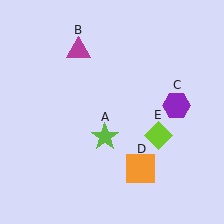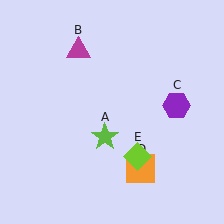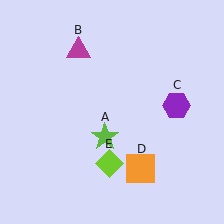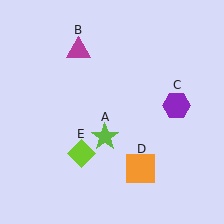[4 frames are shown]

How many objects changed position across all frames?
1 object changed position: lime diamond (object E).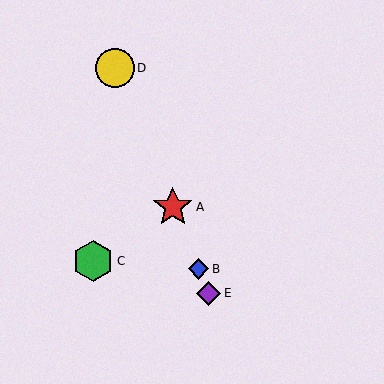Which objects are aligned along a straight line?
Objects A, B, D, E are aligned along a straight line.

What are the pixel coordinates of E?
Object E is at (209, 293).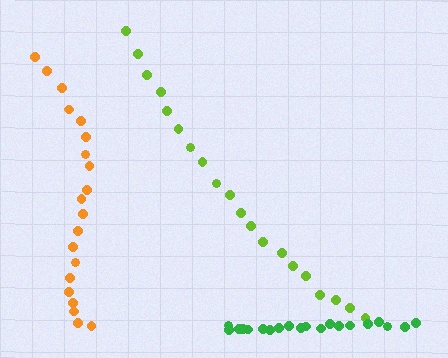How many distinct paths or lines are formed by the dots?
There are 3 distinct paths.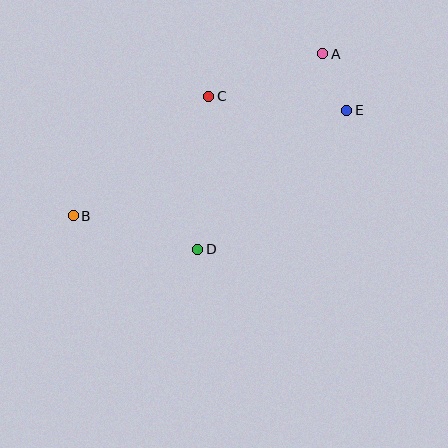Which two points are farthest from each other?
Points A and B are farthest from each other.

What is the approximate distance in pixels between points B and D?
The distance between B and D is approximately 129 pixels.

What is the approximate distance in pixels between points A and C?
The distance between A and C is approximately 121 pixels.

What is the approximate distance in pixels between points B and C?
The distance between B and C is approximately 181 pixels.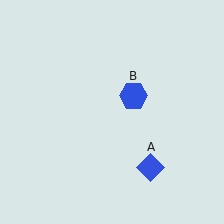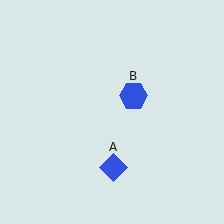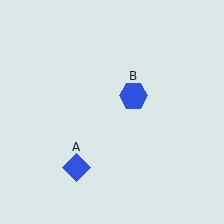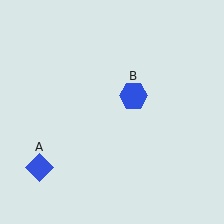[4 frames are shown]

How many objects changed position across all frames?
1 object changed position: blue diamond (object A).